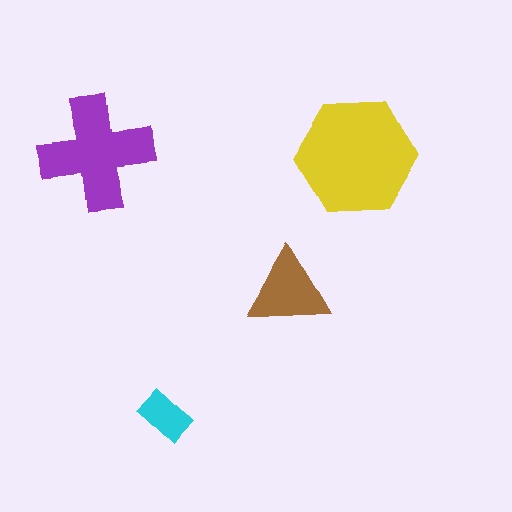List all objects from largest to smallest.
The yellow hexagon, the purple cross, the brown triangle, the cyan rectangle.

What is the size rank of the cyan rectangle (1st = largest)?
4th.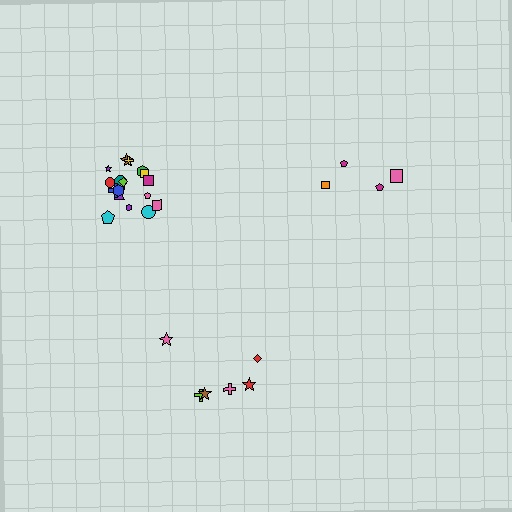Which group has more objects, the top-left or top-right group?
The top-left group.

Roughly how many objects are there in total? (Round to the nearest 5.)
Roughly 30 objects in total.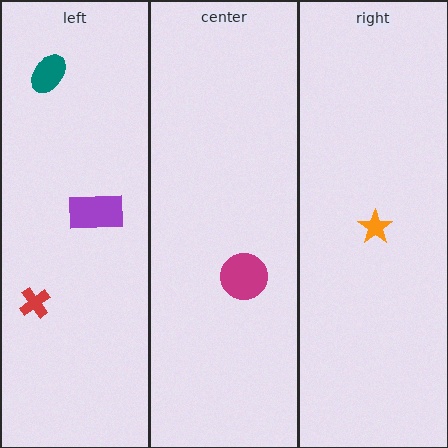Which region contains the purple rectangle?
The left region.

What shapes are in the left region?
The teal ellipse, the purple rectangle, the red cross.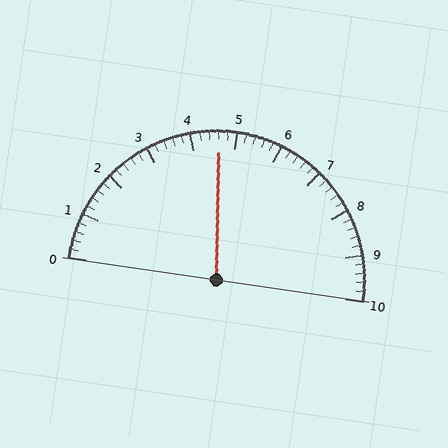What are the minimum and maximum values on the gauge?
The gauge ranges from 0 to 10.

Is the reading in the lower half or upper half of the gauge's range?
The reading is in the lower half of the range (0 to 10).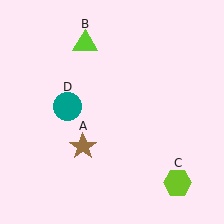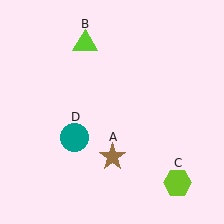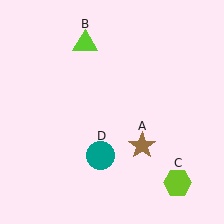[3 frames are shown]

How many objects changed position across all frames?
2 objects changed position: brown star (object A), teal circle (object D).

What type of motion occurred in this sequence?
The brown star (object A), teal circle (object D) rotated counterclockwise around the center of the scene.